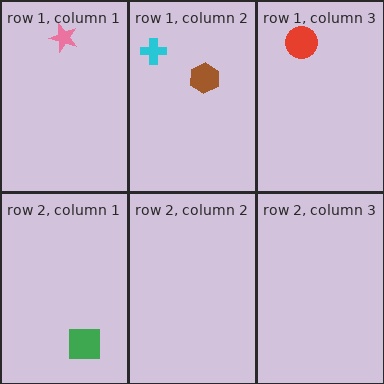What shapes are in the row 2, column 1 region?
The green square.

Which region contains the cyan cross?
The row 1, column 2 region.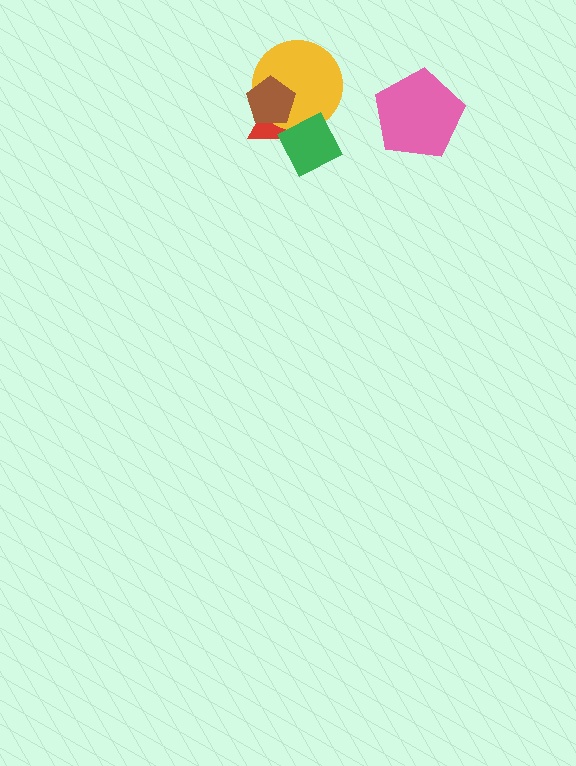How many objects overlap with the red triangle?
3 objects overlap with the red triangle.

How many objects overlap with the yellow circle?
3 objects overlap with the yellow circle.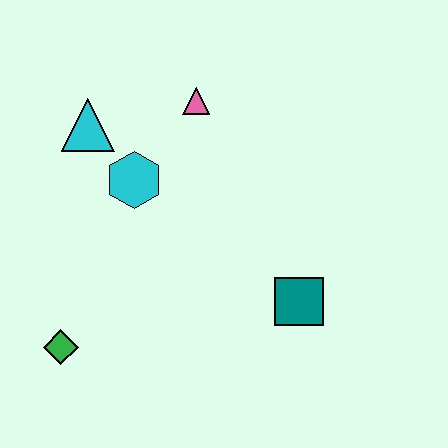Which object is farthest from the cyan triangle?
The teal square is farthest from the cyan triangle.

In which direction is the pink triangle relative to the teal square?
The pink triangle is above the teal square.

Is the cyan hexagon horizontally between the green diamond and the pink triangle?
Yes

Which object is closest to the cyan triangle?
The cyan hexagon is closest to the cyan triangle.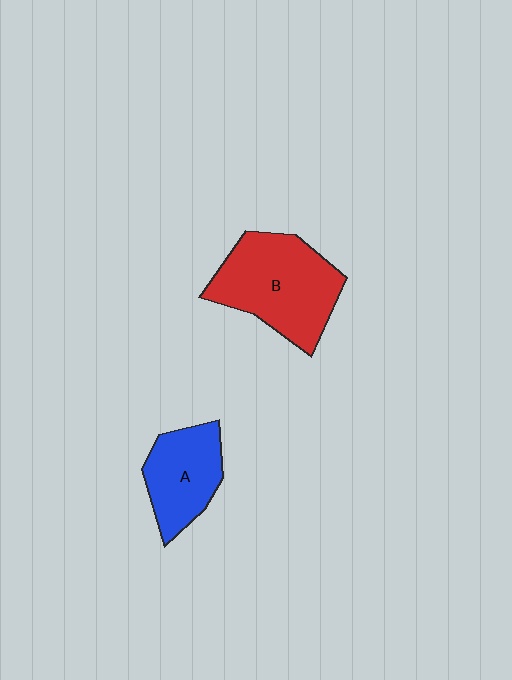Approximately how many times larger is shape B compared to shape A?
Approximately 1.5 times.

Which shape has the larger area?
Shape B (red).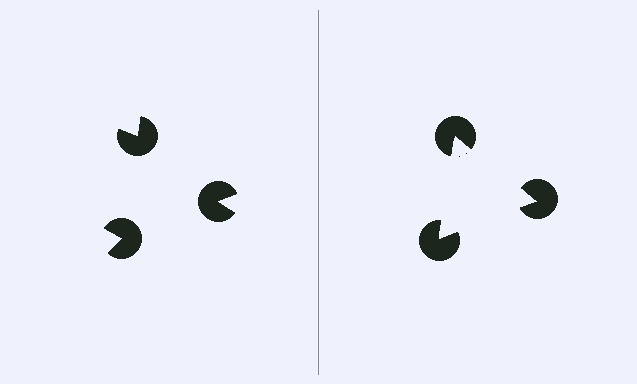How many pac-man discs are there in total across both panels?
6 — 3 on each side.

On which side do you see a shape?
An illusory triangle appears on the right side. On the left side the wedge cuts are rotated, so no coherent shape forms.